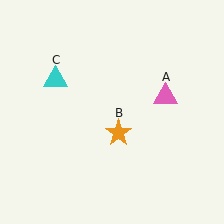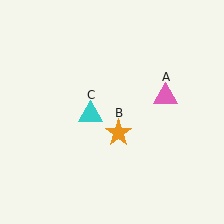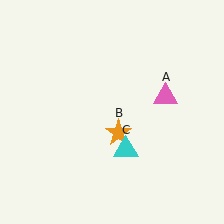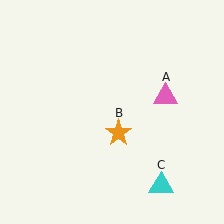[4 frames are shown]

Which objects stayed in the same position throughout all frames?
Pink triangle (object A) and orange star (object B) remained stationary.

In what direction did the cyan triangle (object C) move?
The cyan triangle (object C) moved down and to the right.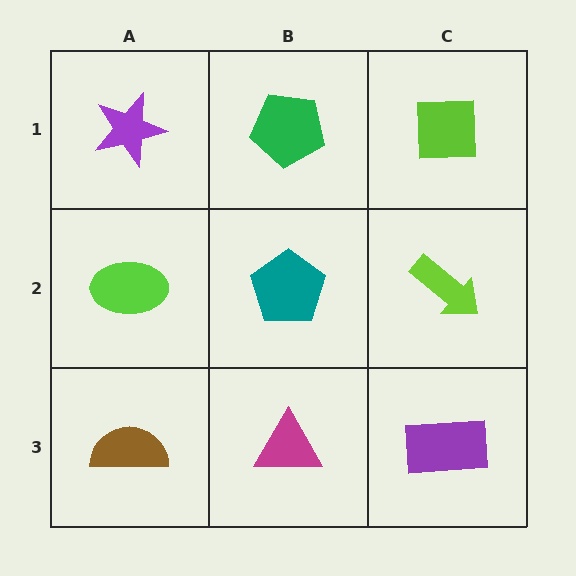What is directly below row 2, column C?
A purple rectangle.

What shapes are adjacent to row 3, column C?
A lime arrow (row 2, column C), a magenta triangle (row 3, column B).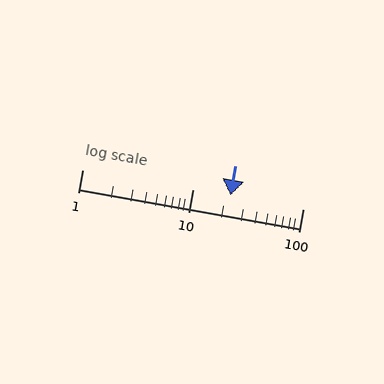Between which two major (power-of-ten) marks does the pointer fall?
The pointer is between 10 and 100.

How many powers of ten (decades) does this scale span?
The scale spans 2 decades, from 1 to 100.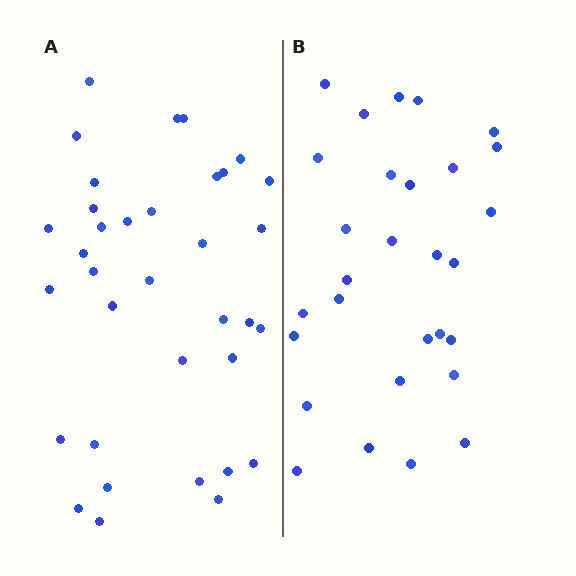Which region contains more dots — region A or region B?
Region A (the left region) has more dots.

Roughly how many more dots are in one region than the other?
Region A has about 6 more dots than region B.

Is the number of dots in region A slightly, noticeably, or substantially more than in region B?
Region A has only slightly more — the two regions are fairly close. The ratio is roughly 1.2 to 1.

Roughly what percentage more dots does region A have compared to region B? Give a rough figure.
About 20% more.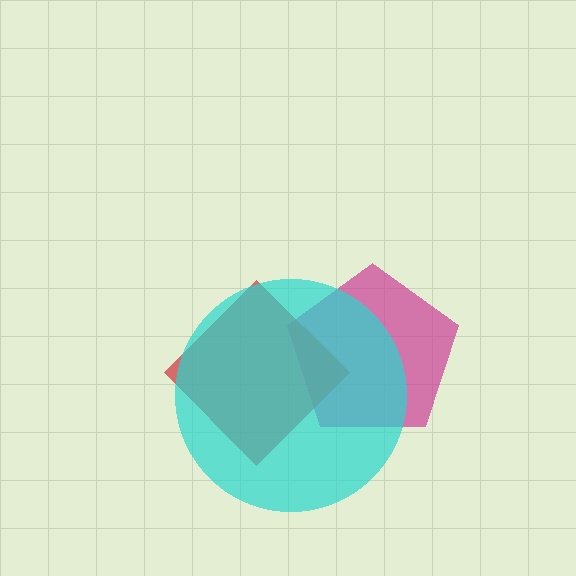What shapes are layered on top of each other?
The layered shapes are: a magenta pentagon, a red diamond, a cyan circle.